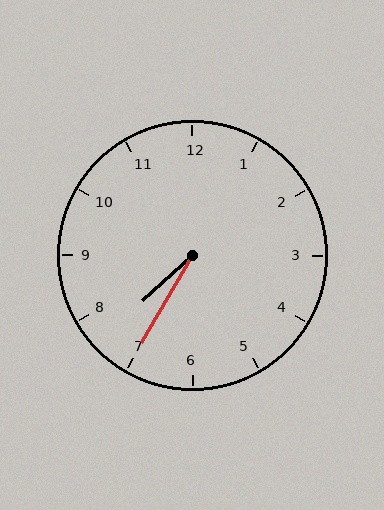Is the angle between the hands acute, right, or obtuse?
It is acute.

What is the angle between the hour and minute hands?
Approximately 18 degrees.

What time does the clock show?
7:35.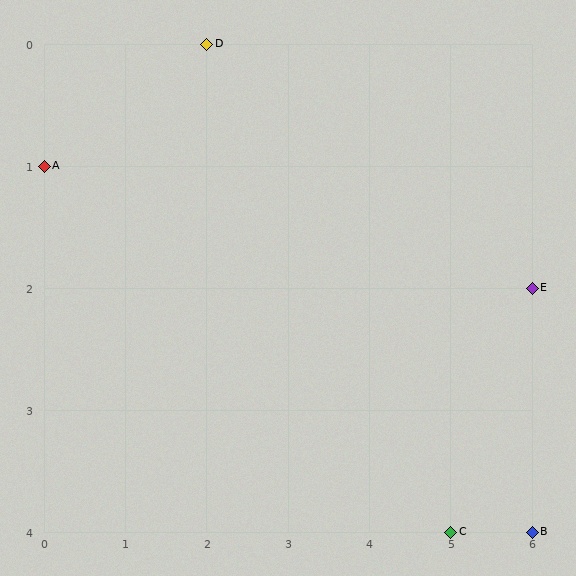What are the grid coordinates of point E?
Point E is at grid coordinates (6, 2).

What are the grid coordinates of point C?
Point C is at grid coordinates (5, 4).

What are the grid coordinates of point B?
Point B is at grid coordinates (6, 4).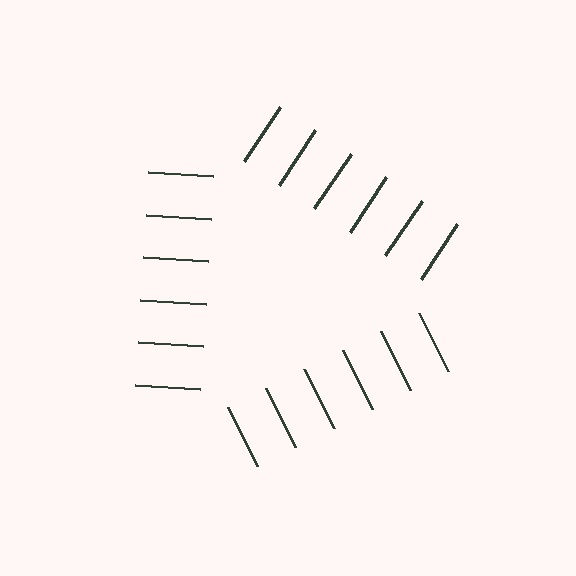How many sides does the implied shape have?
3 sides — the line-ends trace a triangle.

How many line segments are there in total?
18 — 6 along each of the 3 edges.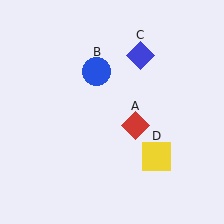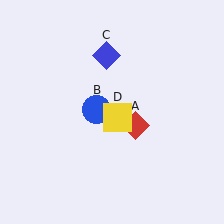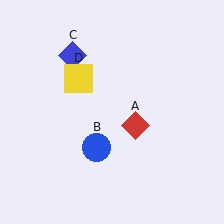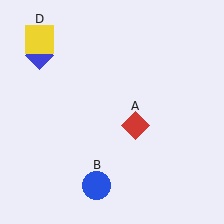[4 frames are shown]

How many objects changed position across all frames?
3 objects changed position: blue circle (object B), blue diamond (object C), yellow square (object D).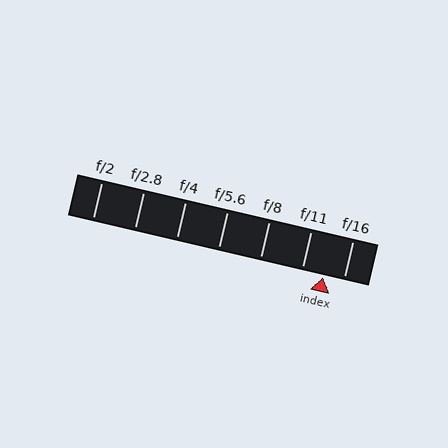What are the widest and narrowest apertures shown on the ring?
The widest aperture shown is f/2 and the narrowest is f/16.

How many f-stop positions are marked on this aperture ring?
There are 7 f-stop positions marked.